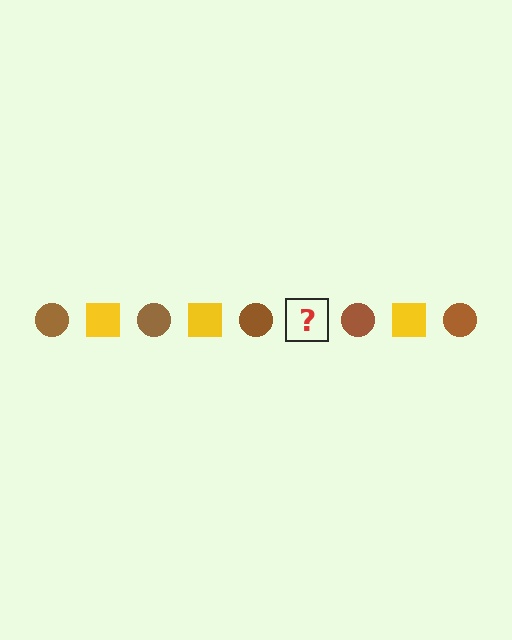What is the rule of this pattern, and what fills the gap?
The rule is that the pattern alternates between brown circle and yellow square. The gap should be filled with a yellow square.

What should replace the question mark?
The question mark should be replaced with a yellow square.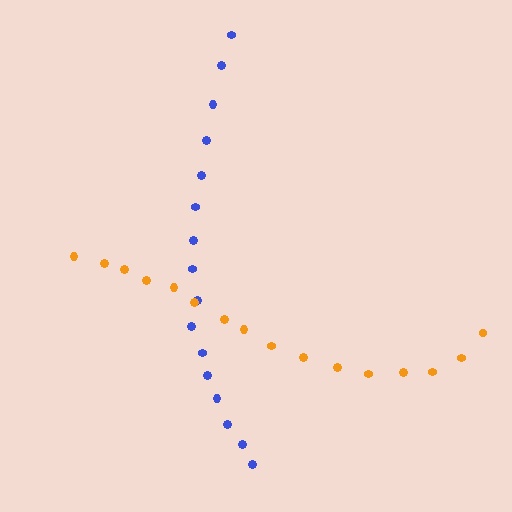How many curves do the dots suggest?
There are 2 distinct paths.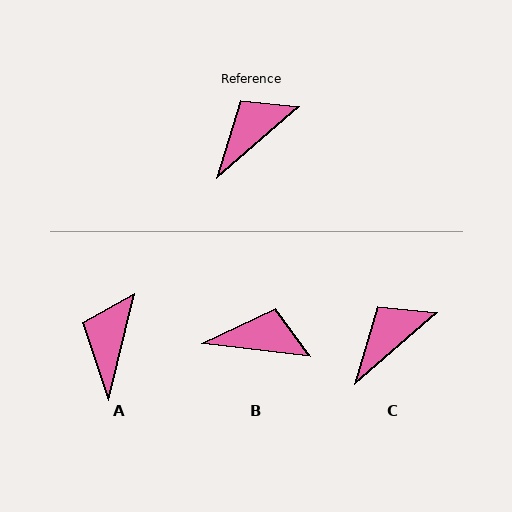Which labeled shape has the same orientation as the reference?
C.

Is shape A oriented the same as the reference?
No, it is off by about 35 degrees.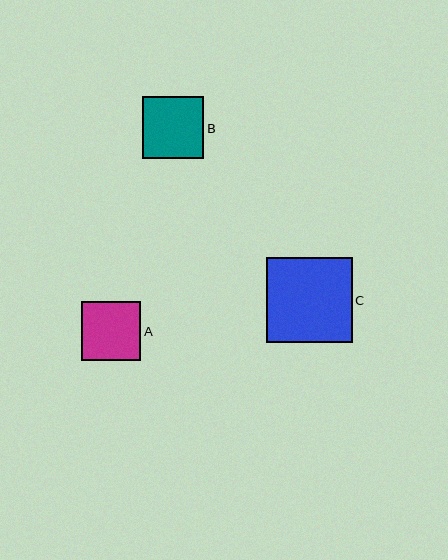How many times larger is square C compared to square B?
Square C is approximately 1.4 times the size of square B.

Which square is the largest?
Square C is the largest with a size of approximately 85 pixels.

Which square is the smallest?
Square A is the smallest with a size of approximately 59 pixels.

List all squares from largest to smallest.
From largest to smallest: C, B, A.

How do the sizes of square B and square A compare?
Square B and square A are approximately the same size.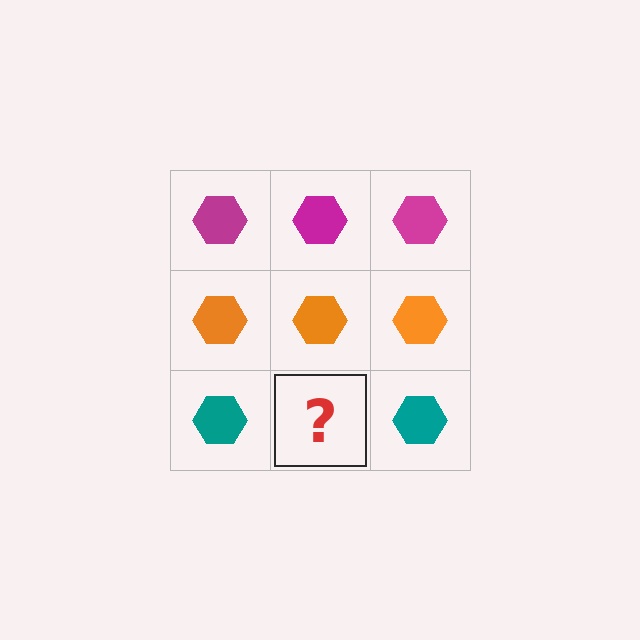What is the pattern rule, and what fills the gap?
The rule is that each row has a consistent color. The gap should be filled with a teal hexagon.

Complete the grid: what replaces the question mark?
The question mark should be replaced with a teal hexagon.